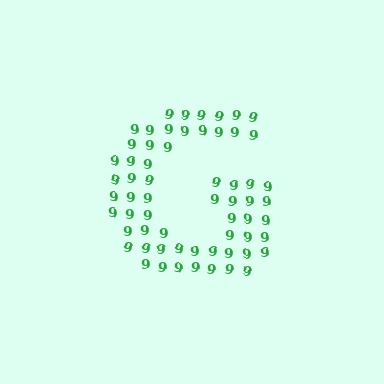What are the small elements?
The small elements are digit 9's.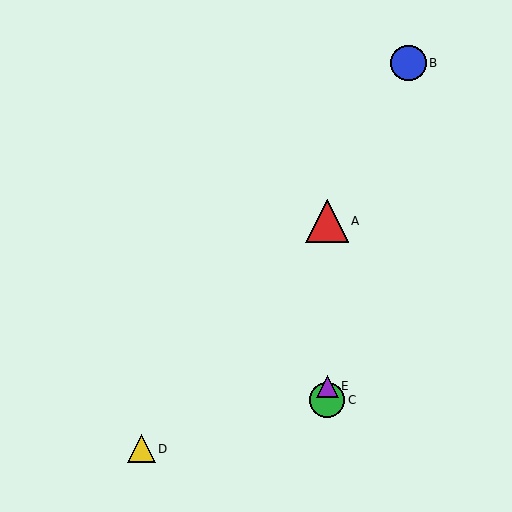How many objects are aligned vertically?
3 objects (A, C, E) are aligned vertically.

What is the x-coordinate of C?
Object C is at x≈327.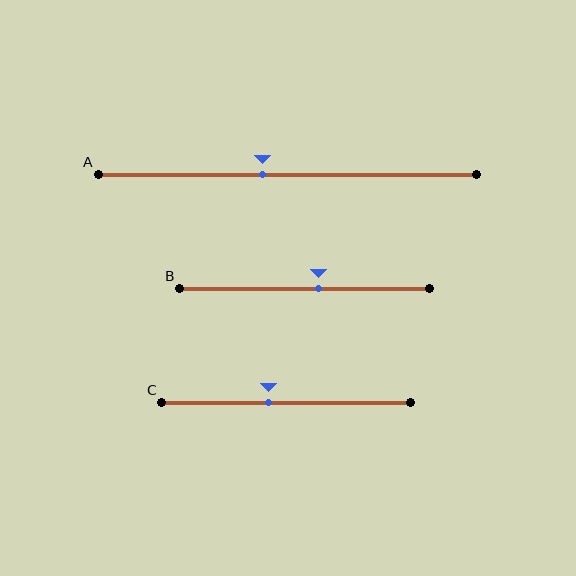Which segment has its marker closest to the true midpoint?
Segment B has its marker closest to the true midpoint.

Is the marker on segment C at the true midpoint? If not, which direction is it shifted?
No, the marker on segment C is shifted to the left by about 7% of the segment length.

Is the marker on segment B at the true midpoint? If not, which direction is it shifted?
No, the marker on segment B is shifted to the right by about 6% of the segment length.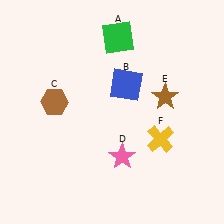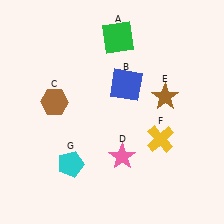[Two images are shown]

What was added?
A cyan pentagon (G) was added in Image 2.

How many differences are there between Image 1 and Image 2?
There is 1 difference between the two images.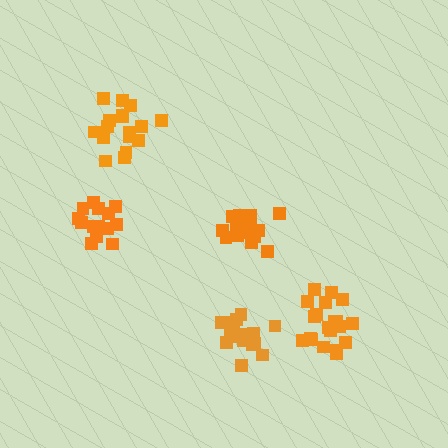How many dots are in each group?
Group 1: 14 dots, Group 2: 17 dots, Group 3: 20 dots, Group 4: 20 dots, Group 5: 17 dots (88 total).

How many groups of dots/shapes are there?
There are 5 groups.